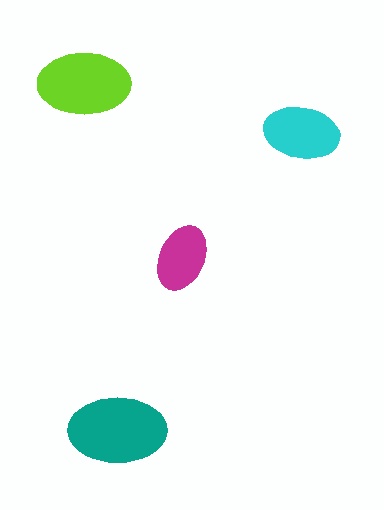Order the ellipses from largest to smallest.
the teal one, the lime one, the cyan one, the magenta one.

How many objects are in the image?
There are 4 objects in the image.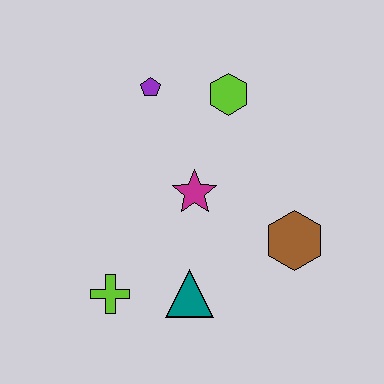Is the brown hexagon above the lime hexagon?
No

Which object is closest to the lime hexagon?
The purple pentagon is closest to the lime hexagon.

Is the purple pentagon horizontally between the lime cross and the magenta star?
Yes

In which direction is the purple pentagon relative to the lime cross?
The purple pentagon is above the lime cross.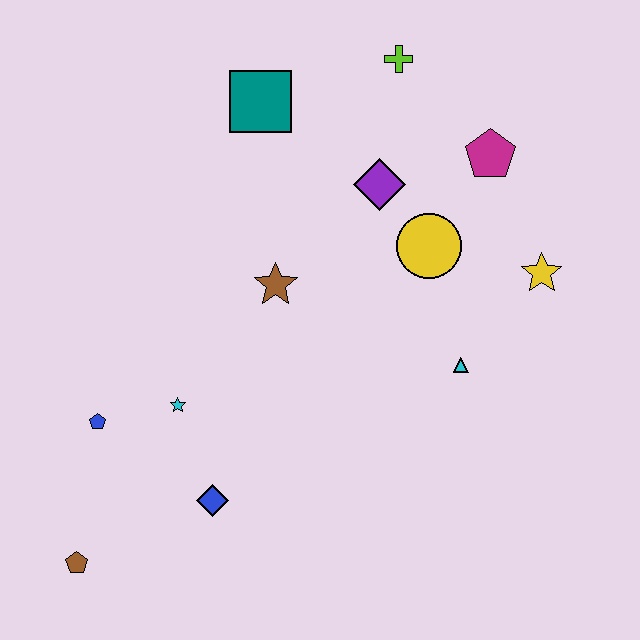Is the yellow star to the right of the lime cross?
Yes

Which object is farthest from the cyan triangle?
The brown pentagon is farthest from the cyan triangle.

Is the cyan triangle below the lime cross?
Yes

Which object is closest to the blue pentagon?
The cyan star is closest to the blue pentagon.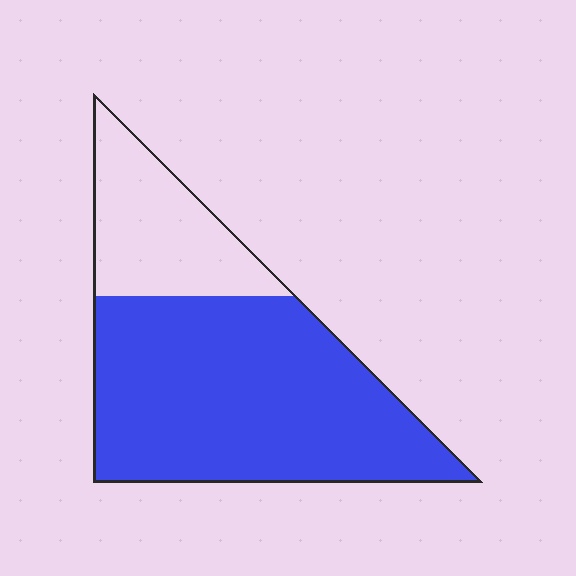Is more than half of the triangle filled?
Yes.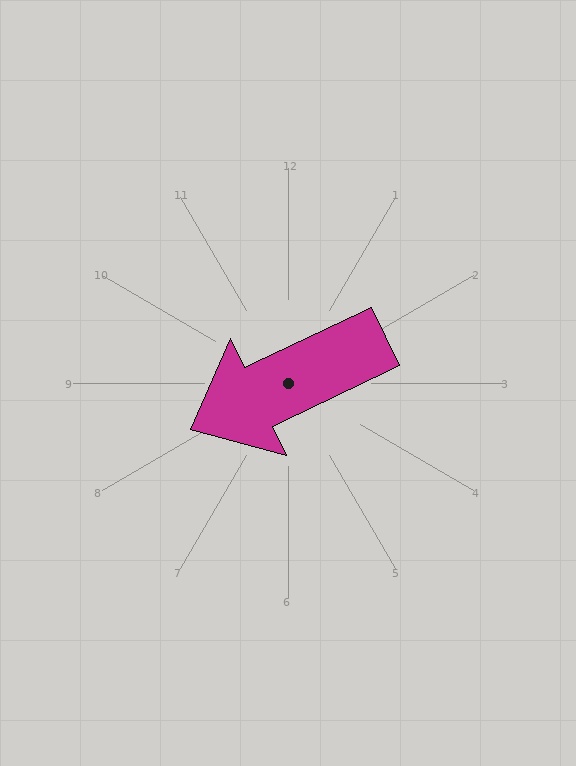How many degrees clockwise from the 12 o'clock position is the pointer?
Approximately 244 degrees.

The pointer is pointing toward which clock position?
Roughly 8 o'clock.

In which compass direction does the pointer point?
Southwest.